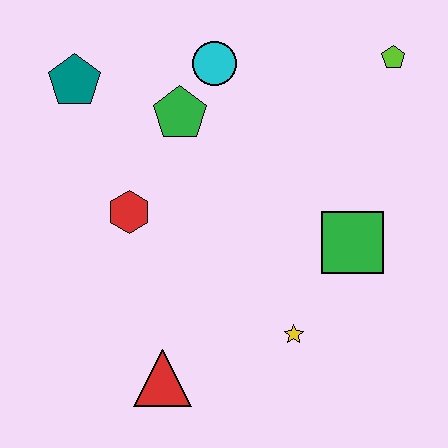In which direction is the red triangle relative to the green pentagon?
The red triangle is below the green pentagon.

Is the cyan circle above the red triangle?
Yes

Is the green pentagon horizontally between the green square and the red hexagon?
Yes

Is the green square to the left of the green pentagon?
No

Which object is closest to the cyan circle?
The green pentagon is closest to the cyan circle.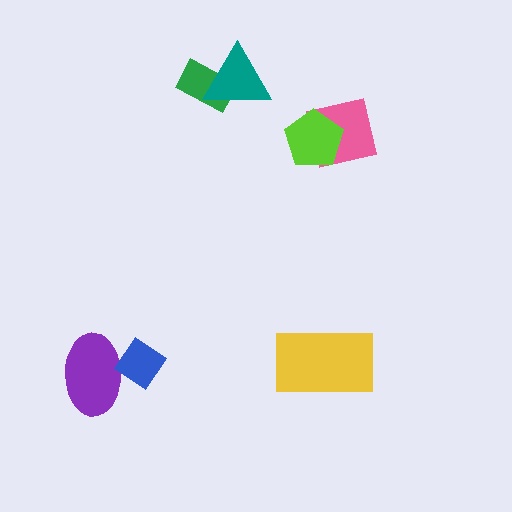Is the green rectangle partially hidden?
Yes, it is partially covered by another shape.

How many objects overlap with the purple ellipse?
1 object overlaps with the purple ellipse.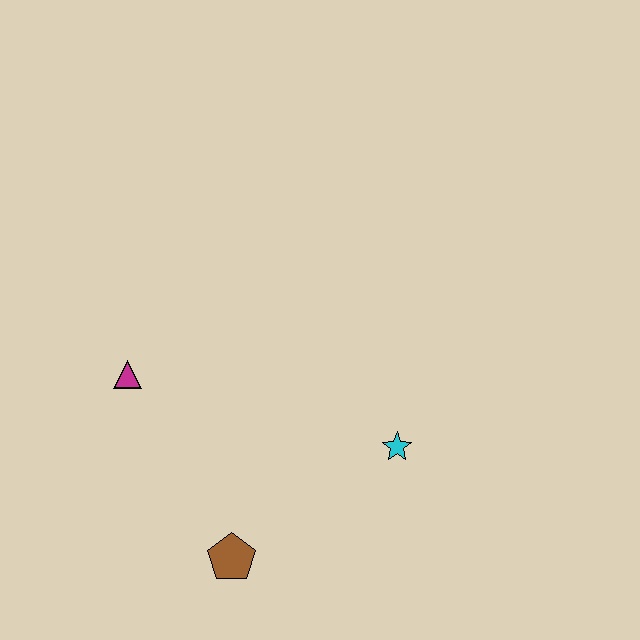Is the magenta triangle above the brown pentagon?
Yes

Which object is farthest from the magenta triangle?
The cyan star is farthest from the magenta triangle.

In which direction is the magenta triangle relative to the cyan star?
The magenta triangle is to the left of the cyan star.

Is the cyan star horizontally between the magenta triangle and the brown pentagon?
No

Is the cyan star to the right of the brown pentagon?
Yes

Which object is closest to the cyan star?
The brown pentagon is closest to the cyan star.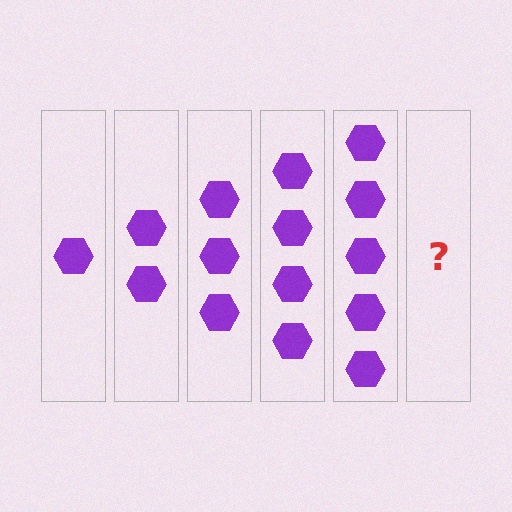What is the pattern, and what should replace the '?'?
The pattern is that each step adds one more hexagon. The '?' should be 6 hexagons.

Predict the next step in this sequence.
The next step is 6 hexagons.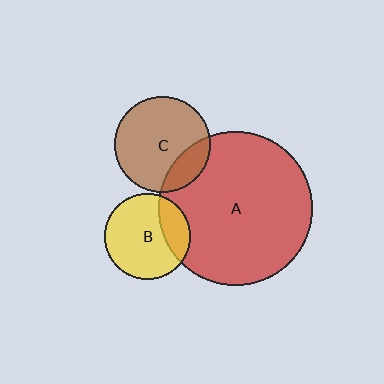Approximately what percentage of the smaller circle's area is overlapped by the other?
Approximately 25%.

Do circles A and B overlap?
Yes.